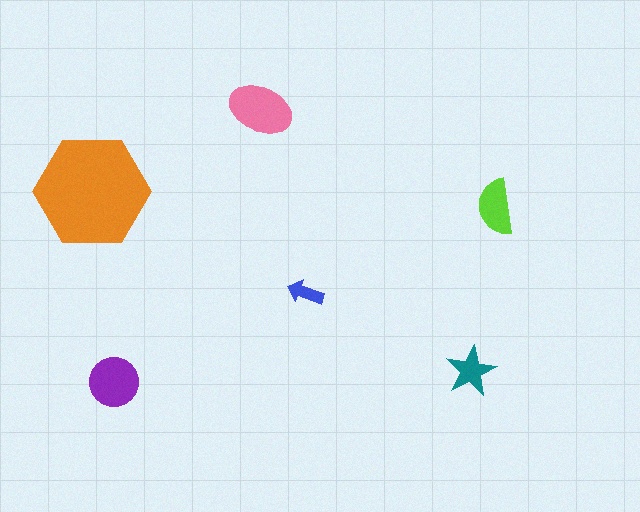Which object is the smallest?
The blue arrow.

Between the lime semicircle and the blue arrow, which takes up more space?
The lime semicircle.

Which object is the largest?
The orange hexagon.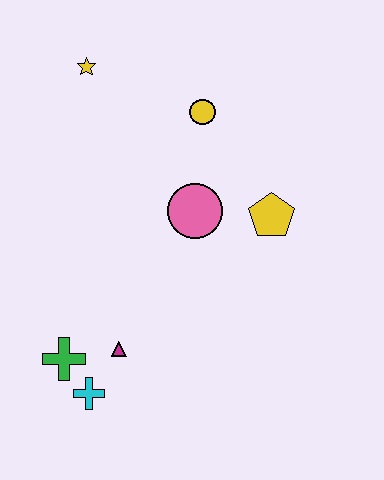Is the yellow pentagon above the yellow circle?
No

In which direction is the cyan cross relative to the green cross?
The cyan cross is below the green cross.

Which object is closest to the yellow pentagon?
The pink circle is closest to the yellow pentagon.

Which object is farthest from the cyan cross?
The yellow star is farthest from the cyan cross.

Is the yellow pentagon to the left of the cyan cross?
No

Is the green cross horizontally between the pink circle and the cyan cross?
No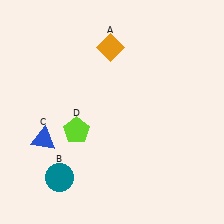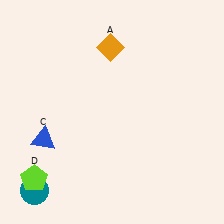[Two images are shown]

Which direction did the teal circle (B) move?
The teal circle (B) moved left.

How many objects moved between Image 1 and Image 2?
2 objects moved between the two images.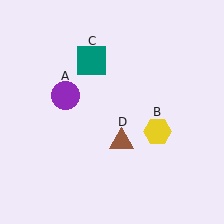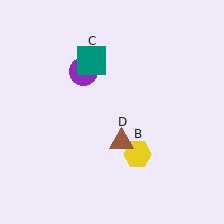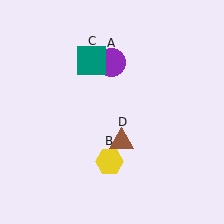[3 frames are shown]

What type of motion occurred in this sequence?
The purple circle (object A), yellow hexagon (object B) rotated clockwise around the center of the scene.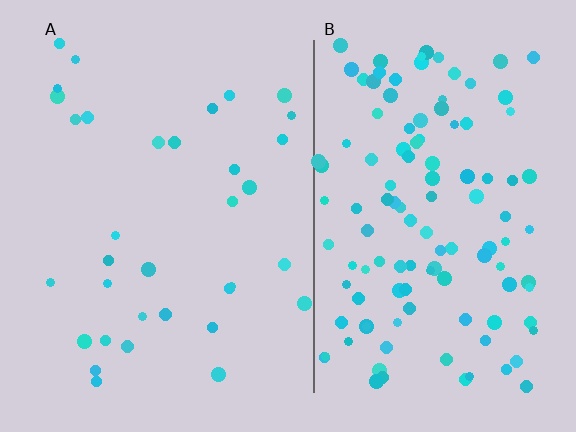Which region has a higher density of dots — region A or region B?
B (the right).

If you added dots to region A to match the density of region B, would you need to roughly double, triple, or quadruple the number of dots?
Approximately quadruple.